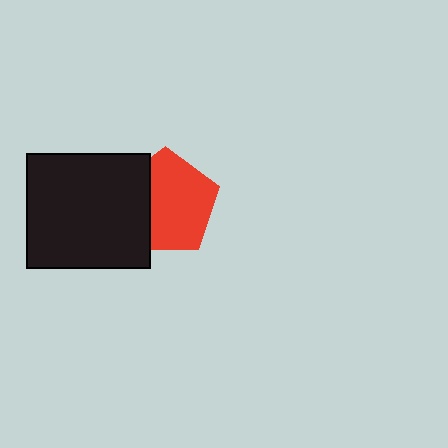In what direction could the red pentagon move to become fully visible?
The red pentagon could move right. That would shift it out from behind the black rectangle entirely.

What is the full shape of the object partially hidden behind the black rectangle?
The partially hidden object is a red pentagon.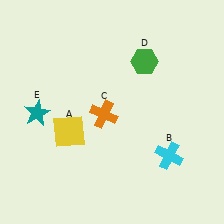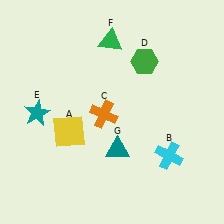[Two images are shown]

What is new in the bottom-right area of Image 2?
A teal triangle (G) was added in the bottom-right area of Image 2.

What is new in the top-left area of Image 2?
A green triangle (F) was added in the top-left area of Image 2.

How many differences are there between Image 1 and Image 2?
There are 2 differences between the two images.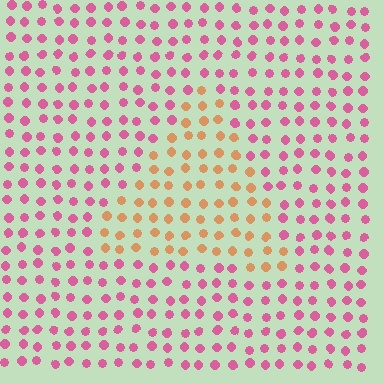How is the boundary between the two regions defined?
The boundary is defined purely by a slight shift in hue (about 57 degrees). Spacing, size, and orientation are identical on both sides.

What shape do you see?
I see a triangle.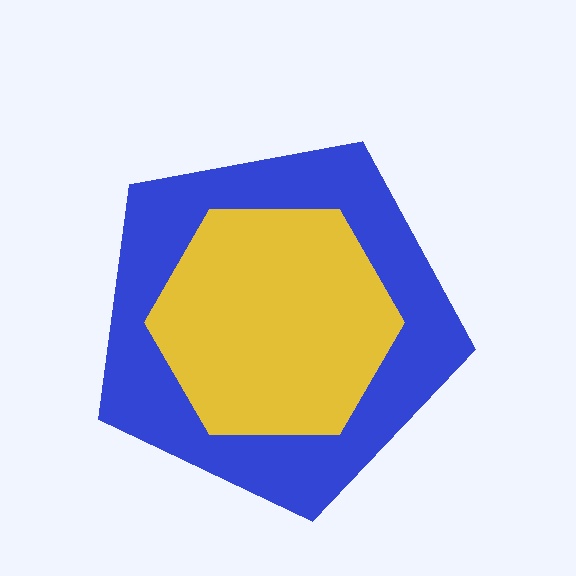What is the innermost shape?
The yellow hexagon.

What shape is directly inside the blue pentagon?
The yellow hexagon.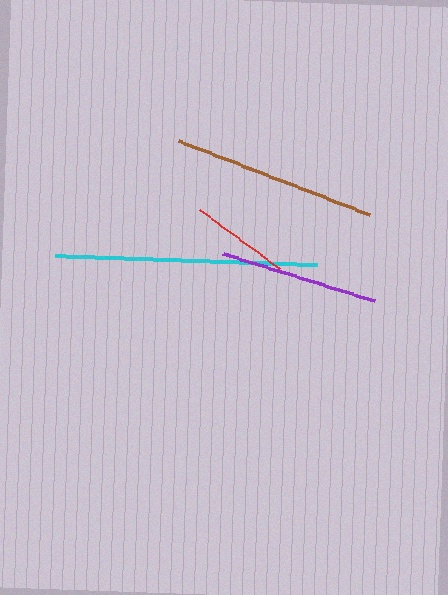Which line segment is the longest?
The cyan line is the longest at approximately 262 pixels.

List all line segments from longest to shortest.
From longest to shortest: cyan, brown, purple, red.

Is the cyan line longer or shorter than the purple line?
The cyan line is longer than the purple line.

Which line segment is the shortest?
The red line is the shortest at approximately 99 pixels.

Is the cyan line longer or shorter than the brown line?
The cyan line is longer than the brown line.